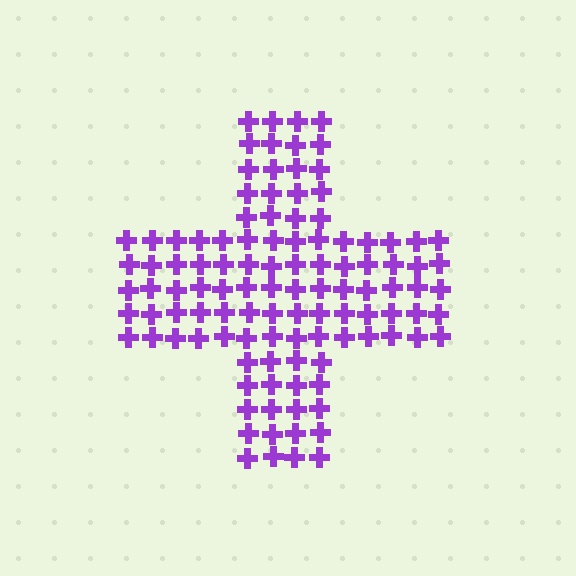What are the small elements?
The small elements are crosses.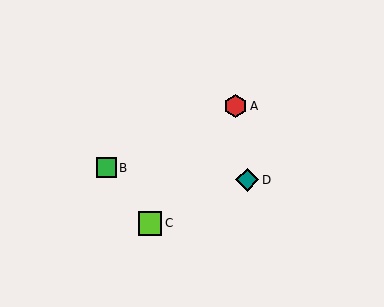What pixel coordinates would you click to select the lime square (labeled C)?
Click at (150, 223) to select the lime square C.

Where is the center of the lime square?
The center of the lime square is at (150, 223).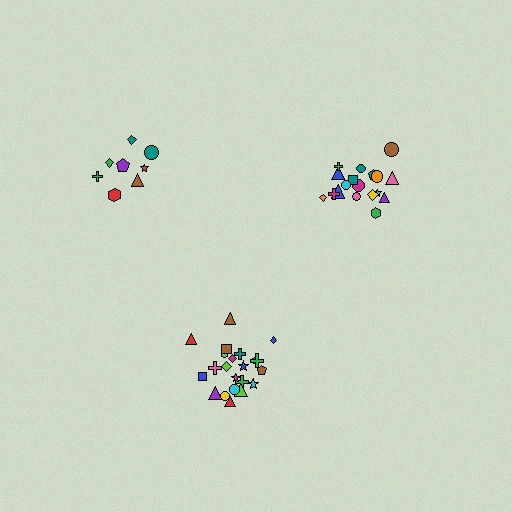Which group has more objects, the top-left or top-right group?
The top-right group.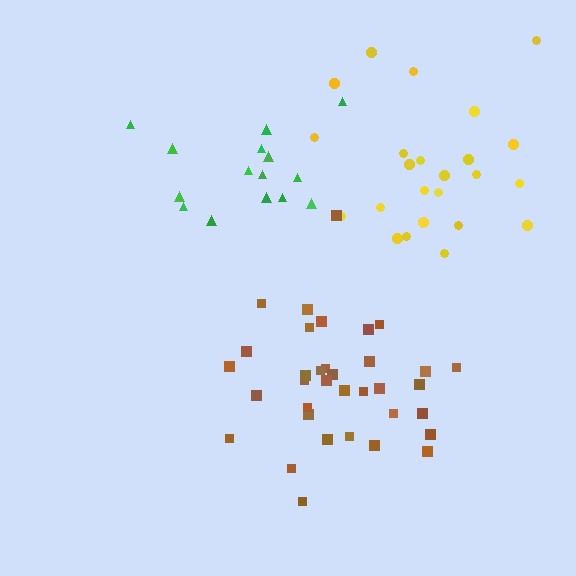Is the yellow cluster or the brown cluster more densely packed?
Brown.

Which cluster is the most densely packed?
Brown.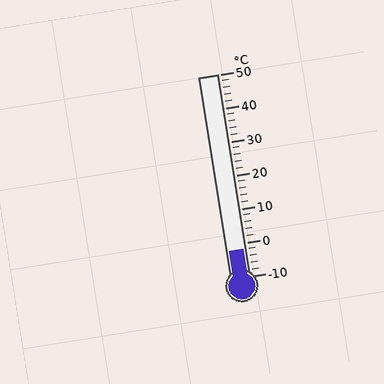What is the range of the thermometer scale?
The thermometer scale ranges from -10°C to 50°C.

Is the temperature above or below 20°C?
The temperature is below 20°C.